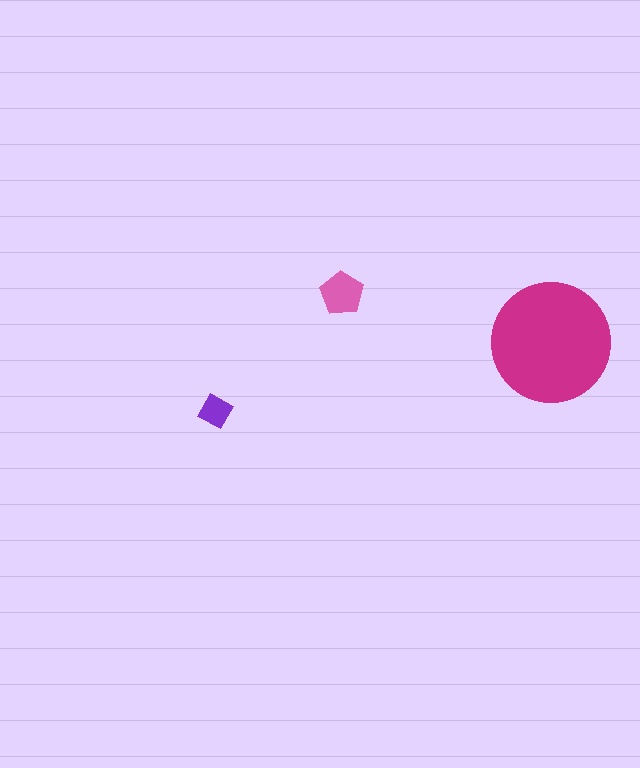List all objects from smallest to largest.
The purple square, the pink pentagon, the magenta circle.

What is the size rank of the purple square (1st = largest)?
3rd.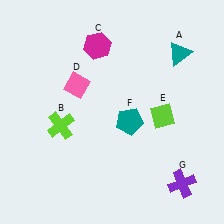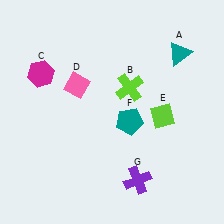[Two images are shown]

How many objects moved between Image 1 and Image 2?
3 objects moved between the two images.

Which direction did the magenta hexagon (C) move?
The magenta hexagon (C) moved left.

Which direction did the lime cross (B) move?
The lime cross (B) moved right.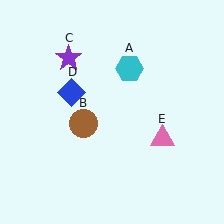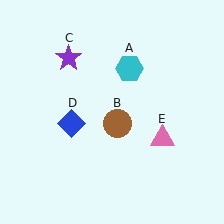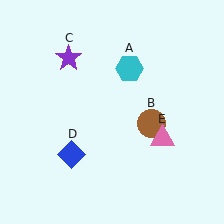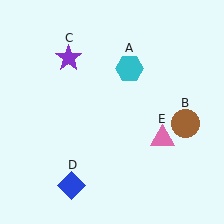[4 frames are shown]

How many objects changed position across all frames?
2 objects changed position: brown circle (object B), blue diamond (object D).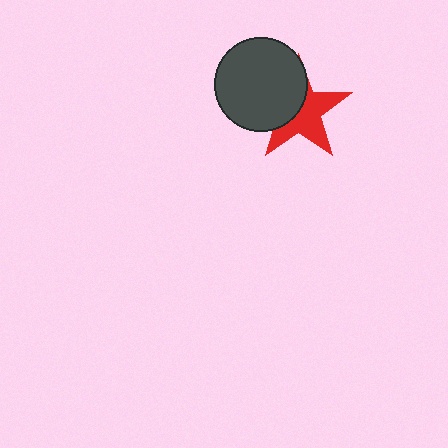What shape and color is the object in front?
The object in front is a dark gray circle.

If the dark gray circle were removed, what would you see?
You would see the complete red star.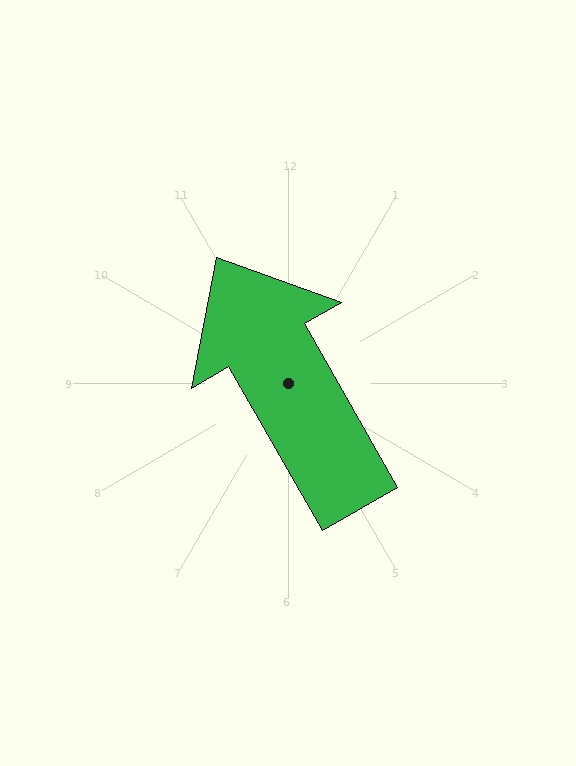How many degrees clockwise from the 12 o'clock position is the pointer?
Approximately 330 degrees.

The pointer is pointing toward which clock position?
Roughly 11 o'clock.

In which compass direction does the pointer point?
Northwest.